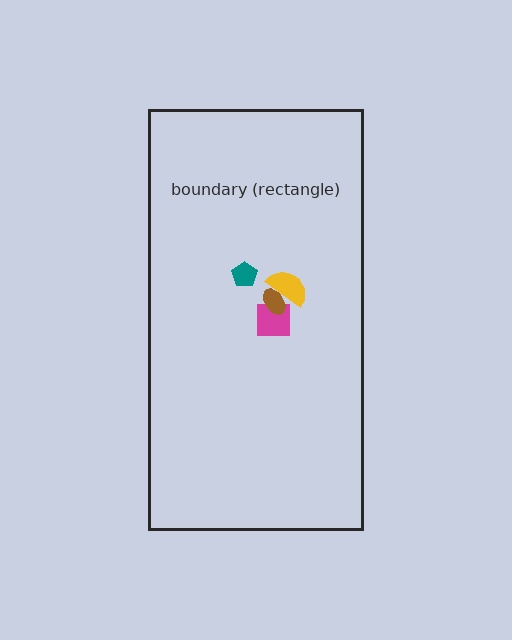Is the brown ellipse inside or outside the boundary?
Inside.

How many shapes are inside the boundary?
4 inside, 0 outside.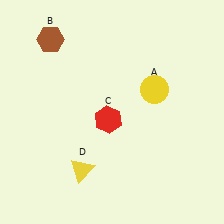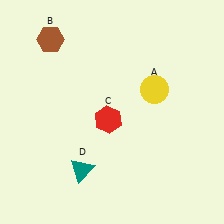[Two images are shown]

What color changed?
The triangle (D) changed from yellow in Image 1 to teal in Image 2.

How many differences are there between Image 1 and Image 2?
There is 1 difference between the two images.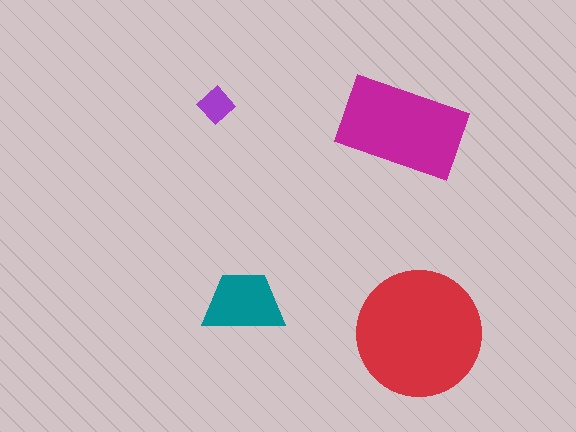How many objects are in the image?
There are 4 objects in the image.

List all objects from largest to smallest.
The red circle, the magenta rectangle, the teal trapezoid, the purple diamond.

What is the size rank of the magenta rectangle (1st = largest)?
2nd.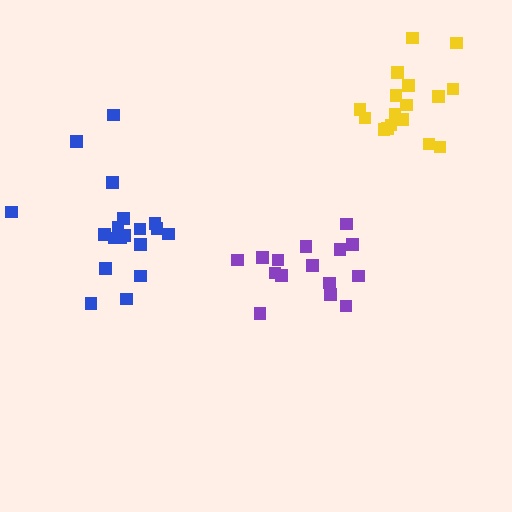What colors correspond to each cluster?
The clusters are colored: purple, blue, yellow.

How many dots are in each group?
Group 1: 15 dots, Group 2: 19 dots, Group 3: 17 dots (51 total).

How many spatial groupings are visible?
There are 3 spatial groupings.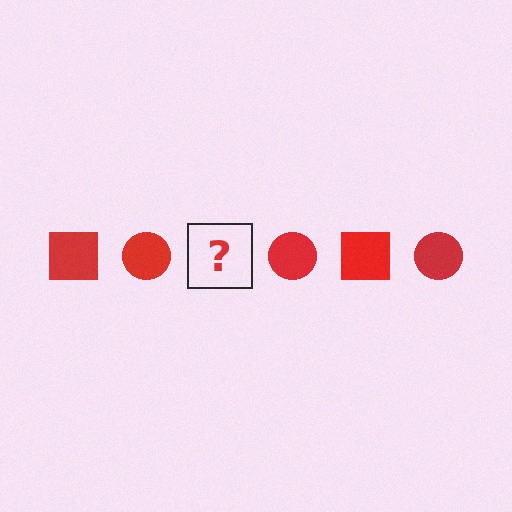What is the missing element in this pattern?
The missing element is a red square.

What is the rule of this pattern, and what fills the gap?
The rule is that the pattern cycles through square, circle shapes in red. The gap should be filled with a red square.